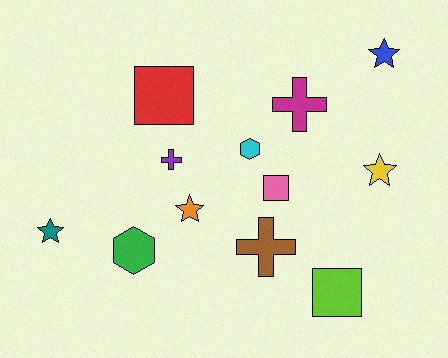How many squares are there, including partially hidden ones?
There are 3 squares.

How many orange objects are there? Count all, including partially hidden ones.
There is 1 orange object.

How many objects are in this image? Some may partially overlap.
There are 12 objects.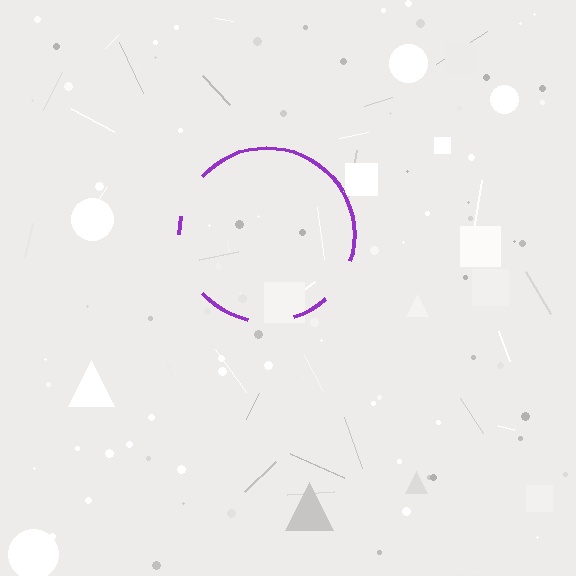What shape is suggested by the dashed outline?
The dashed outline suggests a circle.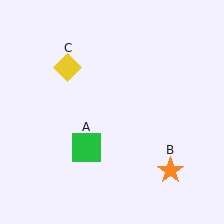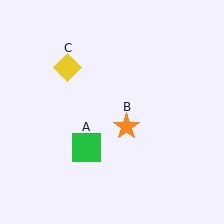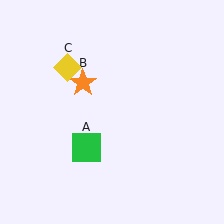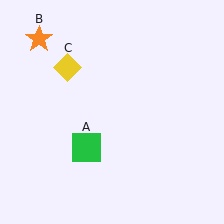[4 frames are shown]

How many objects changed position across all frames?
1 object changed position: orange star (object B).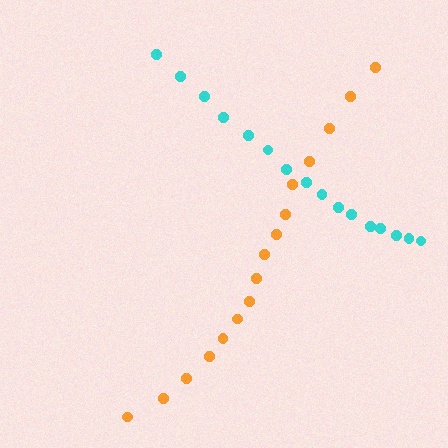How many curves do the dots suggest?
There are 2 distinct paths.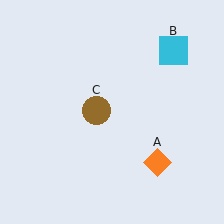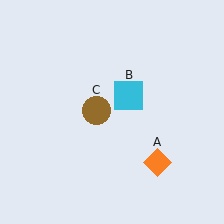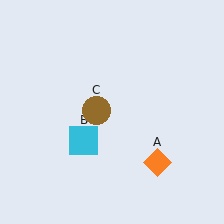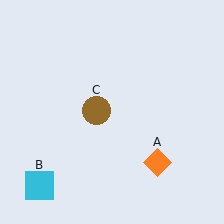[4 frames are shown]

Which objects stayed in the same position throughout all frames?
Orange diamond (object A) and brown circle (object C) remained stationary.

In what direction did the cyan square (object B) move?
The cyan square (object B) moved down and to the left.